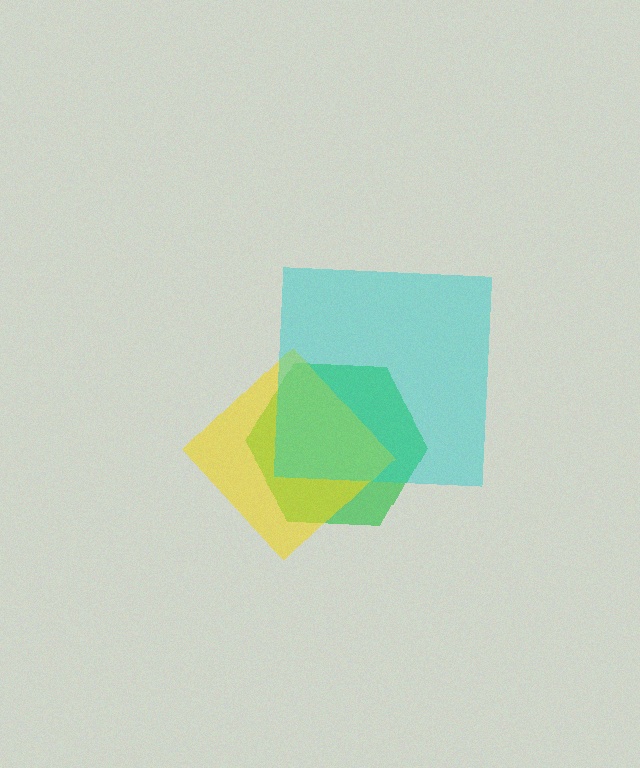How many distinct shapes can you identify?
There are 3 distinct shapes: a green hexagon, a yellow diamond, a cyan square.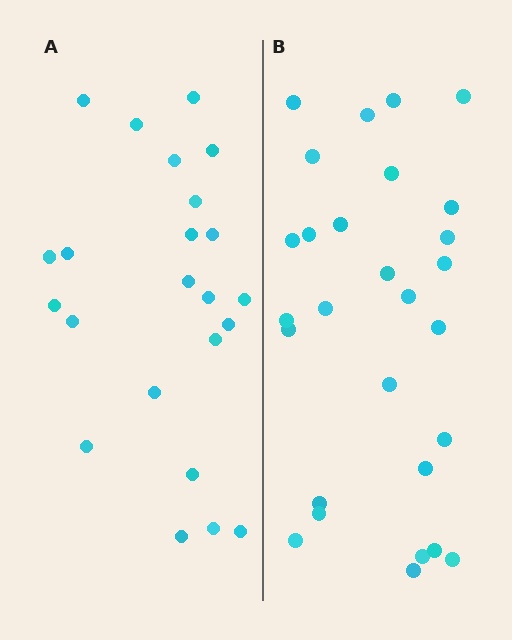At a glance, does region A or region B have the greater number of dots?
Region B (the right region) has more dots.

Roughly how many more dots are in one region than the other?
Region B has about 5 more dots than region A.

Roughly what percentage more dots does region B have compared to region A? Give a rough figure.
About 20% more.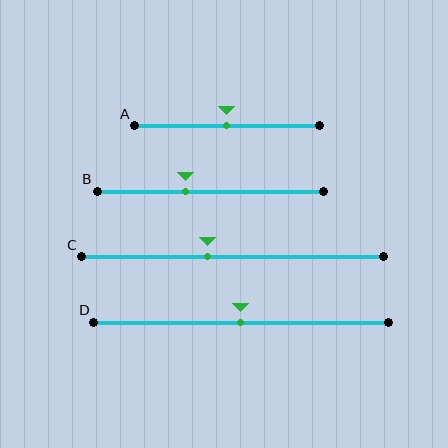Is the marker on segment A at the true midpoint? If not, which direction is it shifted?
Yes, the marker on segment A is at the true midpoint.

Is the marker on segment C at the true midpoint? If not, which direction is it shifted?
No, the marker on segment C is shifted to the left by about 8% of the segment length.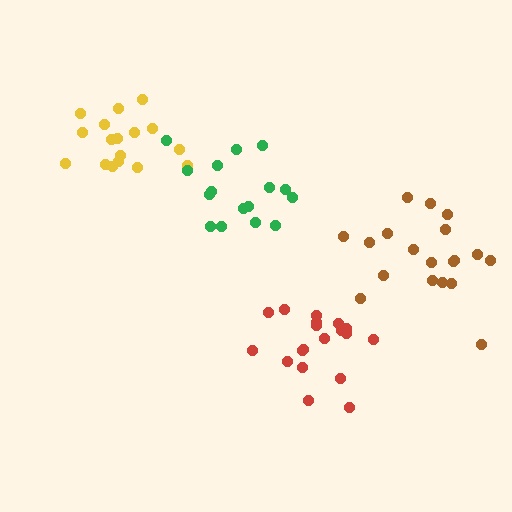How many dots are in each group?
Group 1: 17 dots, Group 2: 19 dots, Group 3: 19 dots, Group 4: 16 dots (71 total).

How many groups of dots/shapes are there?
There are 4 groups.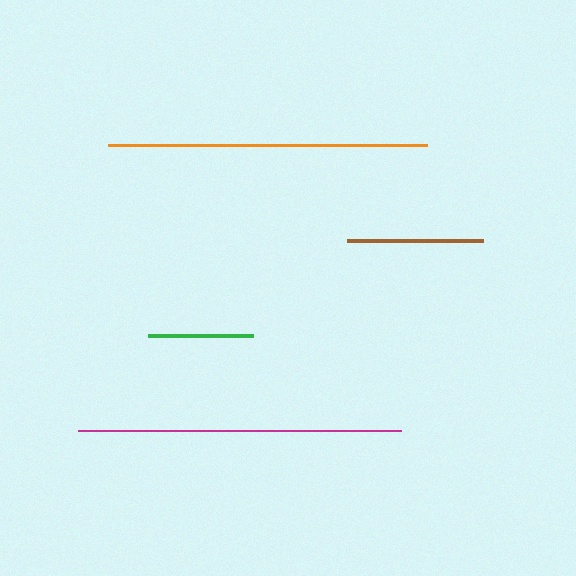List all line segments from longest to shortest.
From longest to shortest: magenta, orange, brown, green.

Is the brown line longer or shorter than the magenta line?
The magenta line is longer than the brown line.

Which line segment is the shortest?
The green line is the shortest at approximately 105 pixels.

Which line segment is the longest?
The magenta line is the longest at approximately 323 pixels.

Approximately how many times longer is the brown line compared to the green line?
The brown line is approximately 1.3 times the length of the green line.